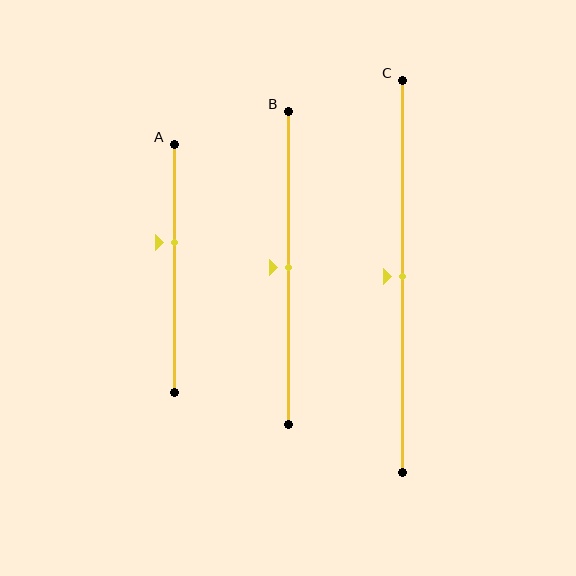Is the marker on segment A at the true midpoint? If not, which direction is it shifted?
No, the marker on segment A is shifted upward by about 11% of the segment length.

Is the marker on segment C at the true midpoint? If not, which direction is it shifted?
Yes, the marker on segment C is at the true midpoint.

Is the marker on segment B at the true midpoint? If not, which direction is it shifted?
Yes, the marker on segment B is at the true midpoint.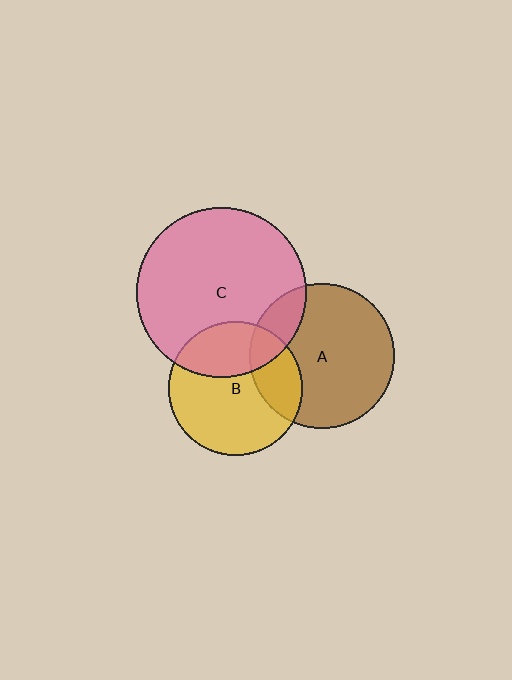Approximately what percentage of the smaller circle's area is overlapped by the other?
Approximately 15%.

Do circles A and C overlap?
Yes.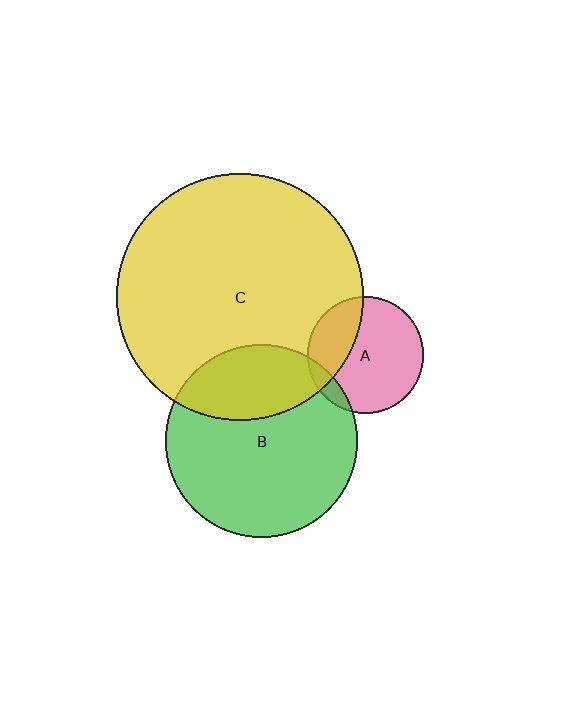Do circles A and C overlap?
Yes.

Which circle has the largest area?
Circle C (yellow).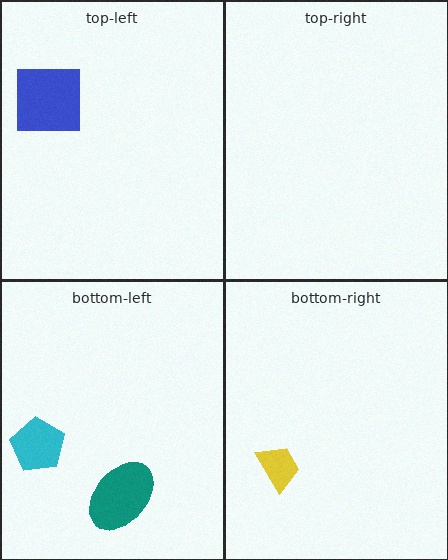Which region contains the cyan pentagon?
The bottom-left region.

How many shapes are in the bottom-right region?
1.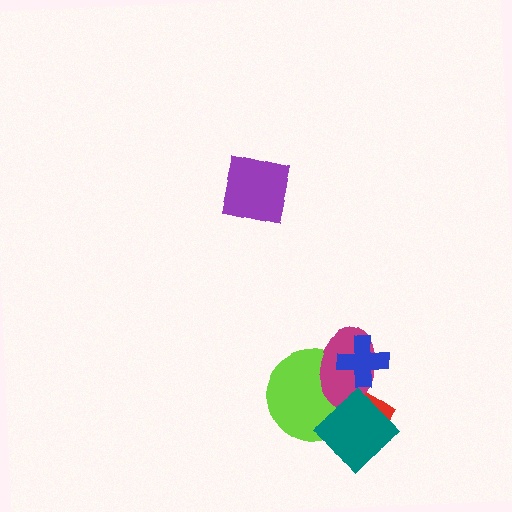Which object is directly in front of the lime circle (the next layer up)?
The magenta ellipse is directly in front of the lime circle.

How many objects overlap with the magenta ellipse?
4 objects overlap with the magenta ellipse.